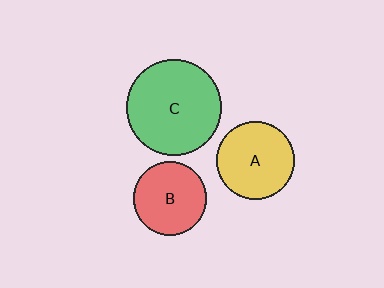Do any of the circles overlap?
No, none of the circles overlap.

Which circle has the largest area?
Circle C (green).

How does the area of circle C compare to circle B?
Approximately 1.7 times.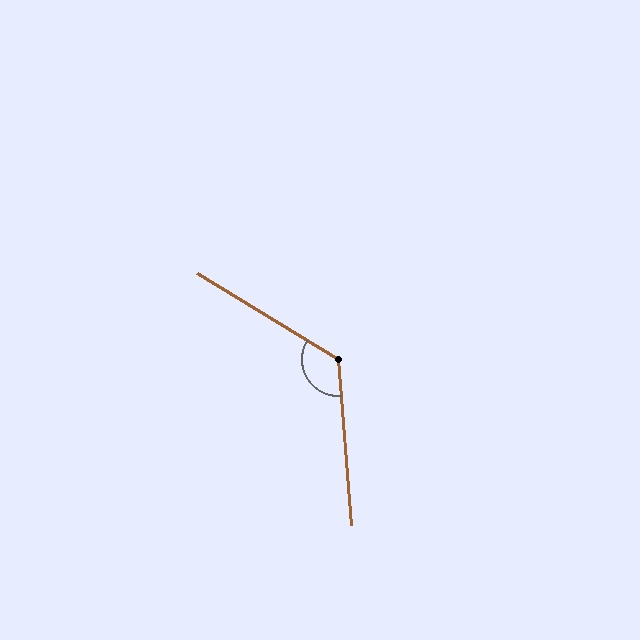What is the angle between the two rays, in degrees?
Approximately 126 degrees.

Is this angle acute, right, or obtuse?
It is obtuse.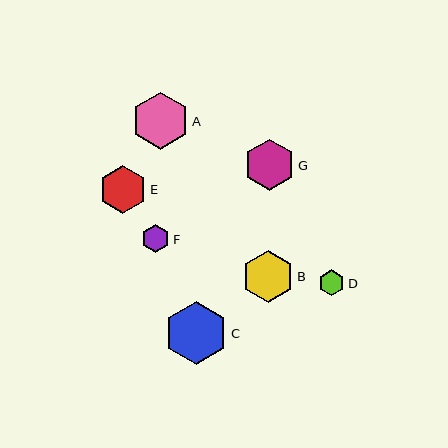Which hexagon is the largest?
Hexagon C is the largest with a size of approximately 63 pixels.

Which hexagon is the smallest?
Hexagon D is the smallest with a size of approximately 26 pixels.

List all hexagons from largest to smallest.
From largest to smallest: C, A, B, G, E, F, D.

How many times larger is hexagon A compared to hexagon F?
Hexagon A is approximately 2.0 times the size of hexagon F.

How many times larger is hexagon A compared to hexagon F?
Hexagon A is approximately 2.0 times the size of hexagon F.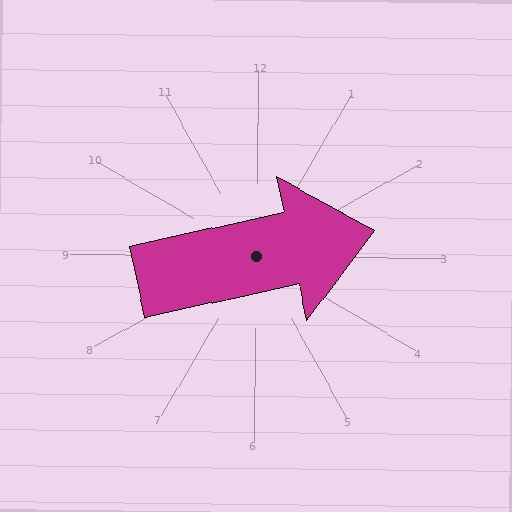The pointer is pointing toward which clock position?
Roughly 3 o'clock.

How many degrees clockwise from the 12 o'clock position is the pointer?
Approximately 77 degrees.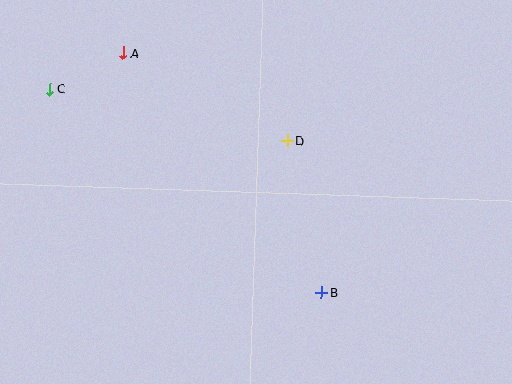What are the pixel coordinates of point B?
Point B is at (321, 293).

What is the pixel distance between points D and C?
The distance between D and C is 243 pixels.